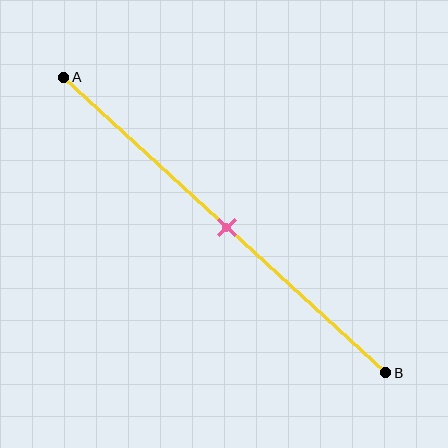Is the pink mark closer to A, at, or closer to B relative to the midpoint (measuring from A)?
The pink mark is approximately at the midpoint of segment AB.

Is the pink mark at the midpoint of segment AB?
Yes, the mark is approximately at the midpoint.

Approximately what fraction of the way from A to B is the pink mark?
The pink mark is approximately 50% of the way from A to B.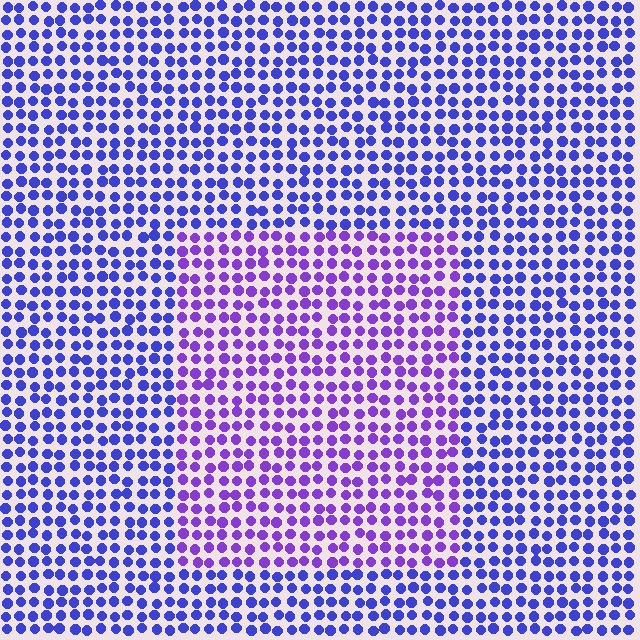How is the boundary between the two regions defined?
The boundary is defined purely by a slight shift in hue (about 33 degrees). Spacing, size, and orientation are identical on both sides.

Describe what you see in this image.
The image is filled with small blue elements in a uniform arrangement. A rectangle-shaped region is visible where the elements are tinted to a slightly different hue, forming a subtle color boundary.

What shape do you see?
I see a rectangle.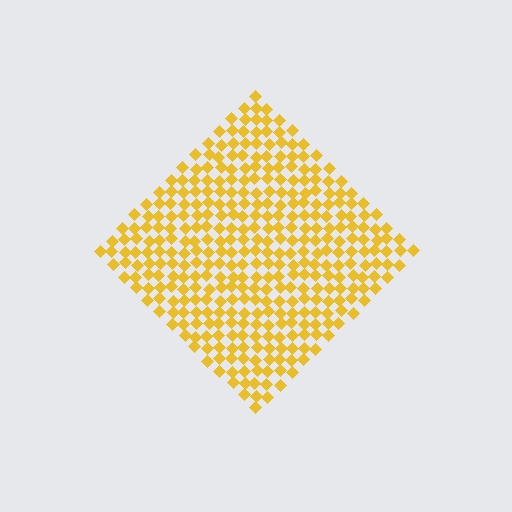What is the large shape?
The large shape is a diamond.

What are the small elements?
The small elements are diamonds.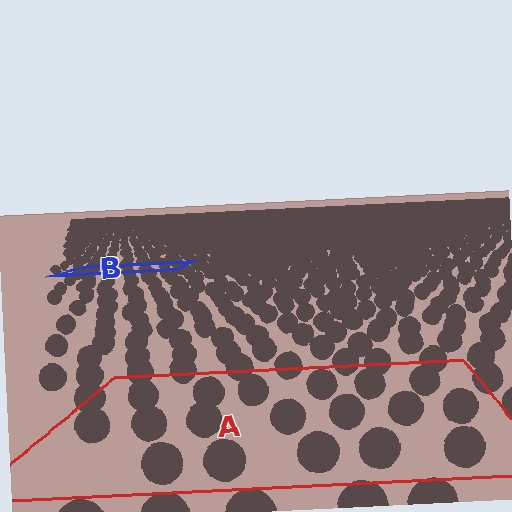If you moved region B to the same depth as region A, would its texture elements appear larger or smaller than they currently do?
They would appear larger. At a closer depth, the same texture elements are projected at a bigger on-screen size.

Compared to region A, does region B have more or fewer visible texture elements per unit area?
Region B has more texture elements per unit area — they are packed more densely because it is farther away.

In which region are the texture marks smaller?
The texture marks are smaller in region B, because it is farther away.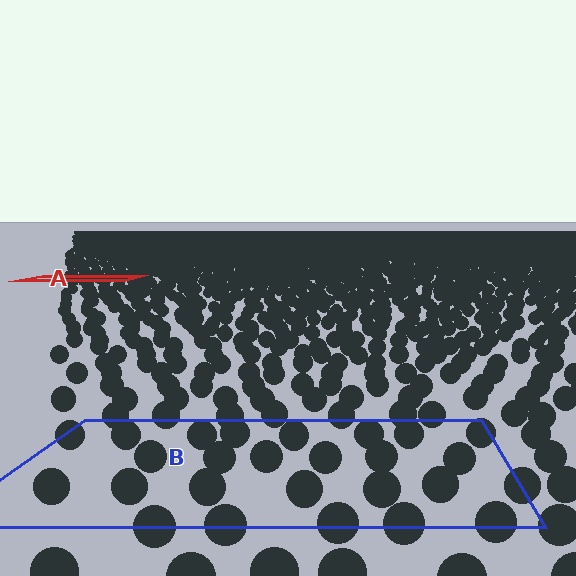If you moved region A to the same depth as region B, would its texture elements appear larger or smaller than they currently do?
They would appear larger. At a closer depth, the same texture elements are projected at a bigger on-screen size.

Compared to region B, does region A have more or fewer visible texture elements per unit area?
Region A has more texture elements per unit area — they are packed more densely because it is farther away.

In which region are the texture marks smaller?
The texture marks are smaller in region A, because it is farther away.